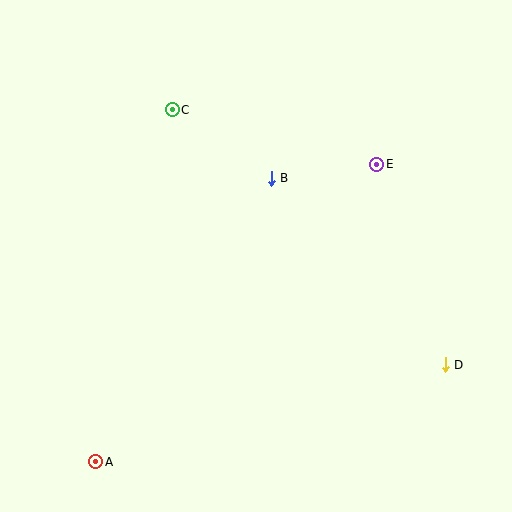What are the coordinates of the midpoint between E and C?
The midpoint between E and C is at (274, 137).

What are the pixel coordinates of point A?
Point A is at (96, 462).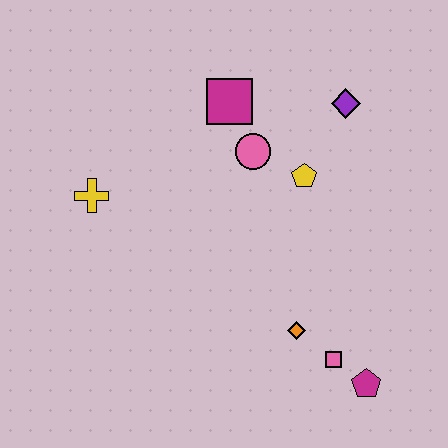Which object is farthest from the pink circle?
The magenta pentagon is farthest from the pink circle.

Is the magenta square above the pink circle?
Yes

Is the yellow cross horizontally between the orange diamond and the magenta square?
No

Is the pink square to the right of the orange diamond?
Yes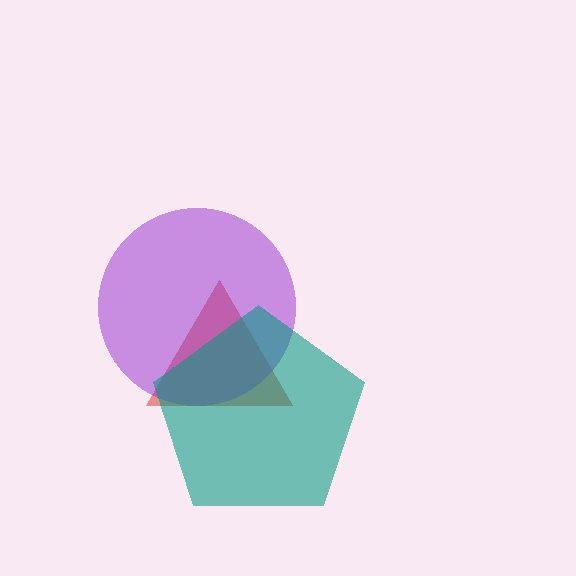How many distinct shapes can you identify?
There are 3 distinct shapes: a red triangle, a purple circle, a teal pentagon.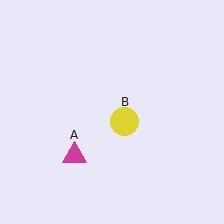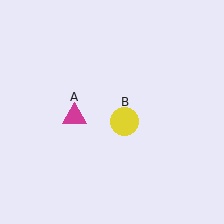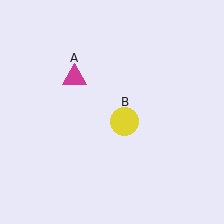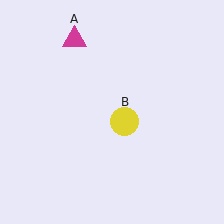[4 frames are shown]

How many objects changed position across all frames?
1 object changed position: magenta triangle (object A).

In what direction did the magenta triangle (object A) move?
The magenta triangle (object A) moved up.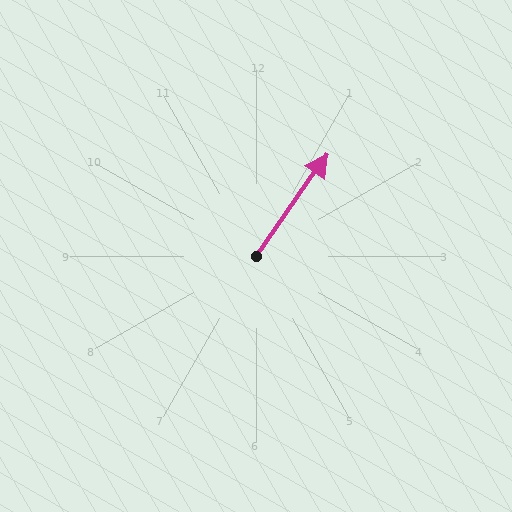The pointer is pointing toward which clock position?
Roughly 1 o'clock.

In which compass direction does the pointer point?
Northeast.